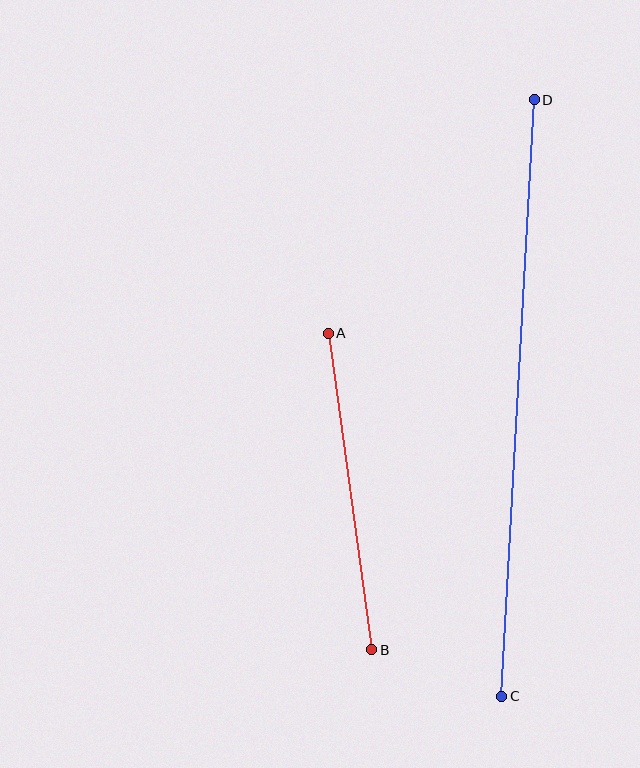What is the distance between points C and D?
The distance is approximately 598 pixels.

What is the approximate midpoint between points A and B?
The midpoint is at approximately (350, 492) pixels.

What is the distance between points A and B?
The distance is approximately 319 pixels.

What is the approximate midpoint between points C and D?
The midpoint is at approximately (518, 398) pixels.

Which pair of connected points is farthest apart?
Points C and D are farthest apart.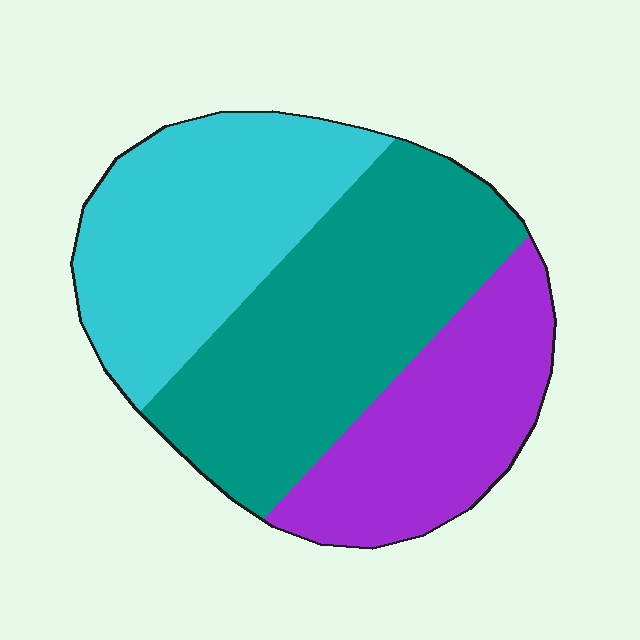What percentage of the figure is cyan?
Cyan covers 33% of the figure.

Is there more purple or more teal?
Teal.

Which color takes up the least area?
Purple, at roughly 25%.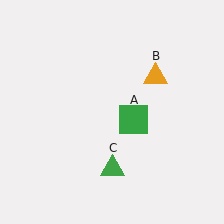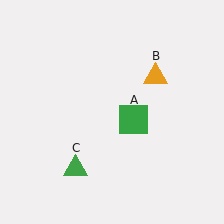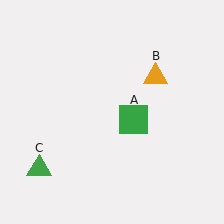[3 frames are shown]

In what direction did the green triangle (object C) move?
The green triangle (object C) moved left.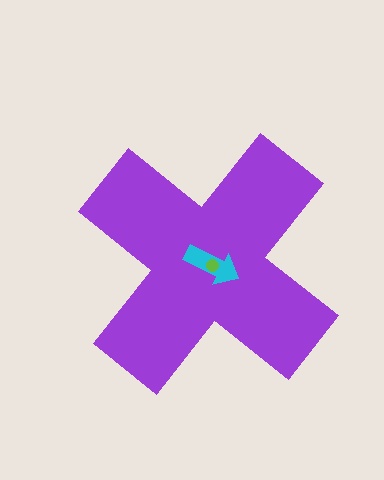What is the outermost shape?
The purple cross.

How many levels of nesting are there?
3.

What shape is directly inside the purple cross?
The cyan arrow.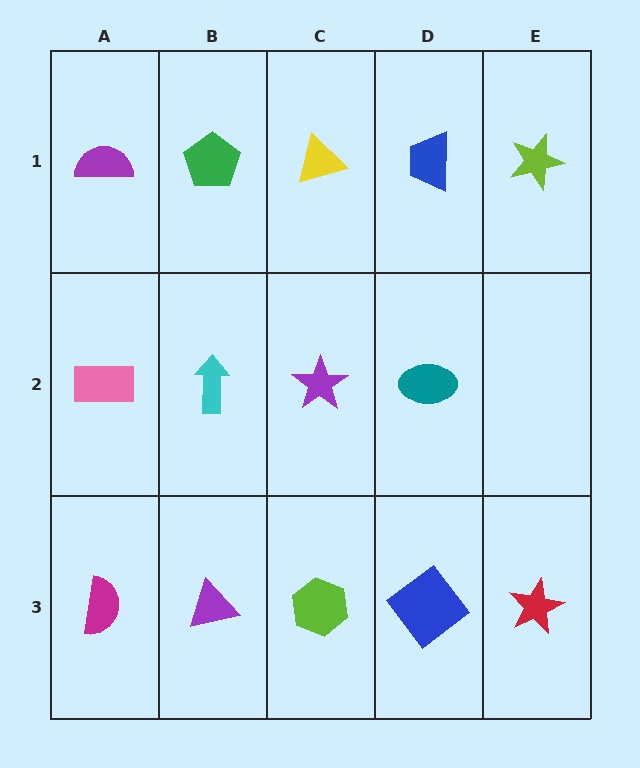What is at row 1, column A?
A purple semicircle.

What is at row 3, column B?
A purple triangle.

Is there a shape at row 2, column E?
No, that cell is empty.